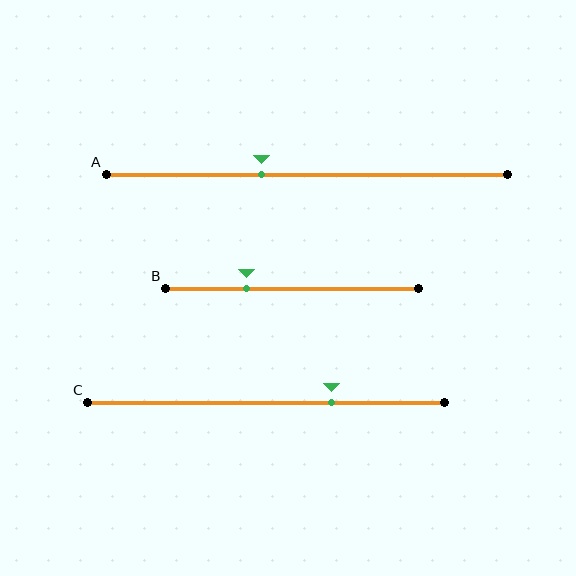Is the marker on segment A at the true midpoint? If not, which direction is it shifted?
No, the marker on segment A is shifted to the left by about 11% of the segment length.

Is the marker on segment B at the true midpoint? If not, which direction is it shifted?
No, the marker on segment B is shifted to the left by about 18% of the segment length.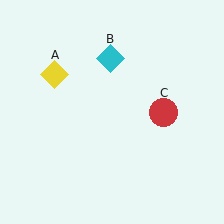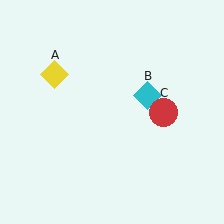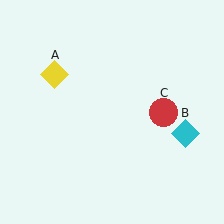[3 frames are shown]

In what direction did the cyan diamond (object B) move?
The cyan diamond (object B) moved down and to the right.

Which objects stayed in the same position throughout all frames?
Yellow diamond (object A) and red circle (object C) remained stationary.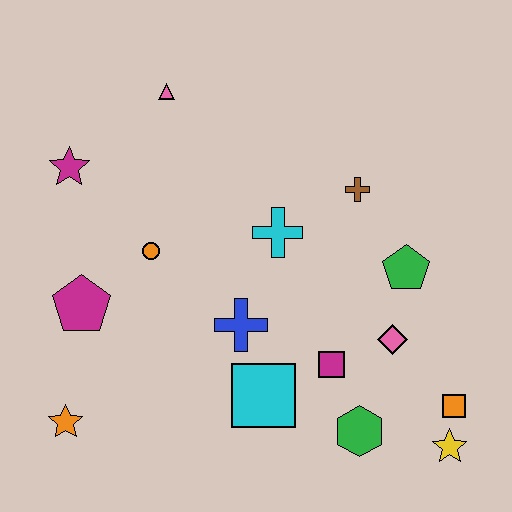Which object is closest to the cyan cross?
The brown cross is closest to the cyan cross.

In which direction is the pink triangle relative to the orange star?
The pink triangle is above the orange star.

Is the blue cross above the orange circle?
No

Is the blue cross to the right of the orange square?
No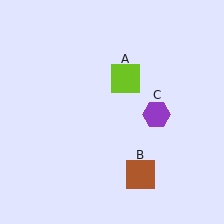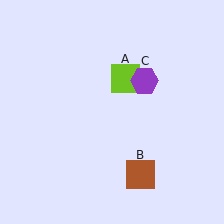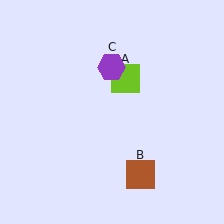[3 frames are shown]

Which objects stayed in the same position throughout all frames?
Lime square (object A) and brown square (object B) remained stationary.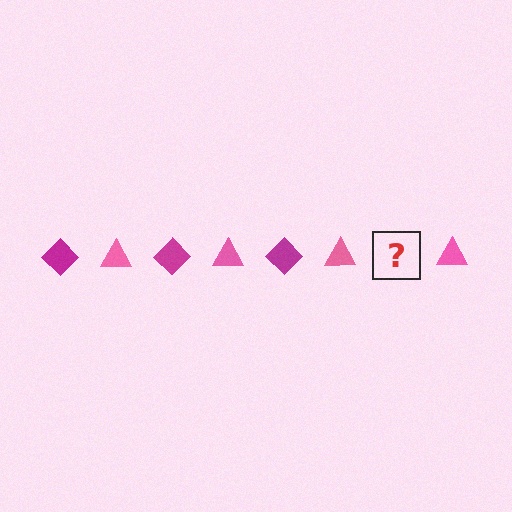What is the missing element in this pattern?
The missing element is a magenta diamond.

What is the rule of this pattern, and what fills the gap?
The rule is that the pattern alternates between magenta diamond and pink triangle. The gap should be filled with a magenta diamond.